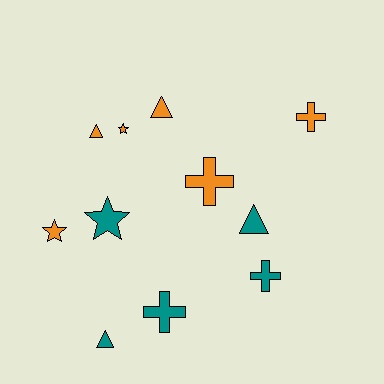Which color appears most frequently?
Orange, with 6 objects.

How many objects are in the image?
There are 11 objects.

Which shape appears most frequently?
Cross, with 4 objects.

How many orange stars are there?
There are 2 orange stars.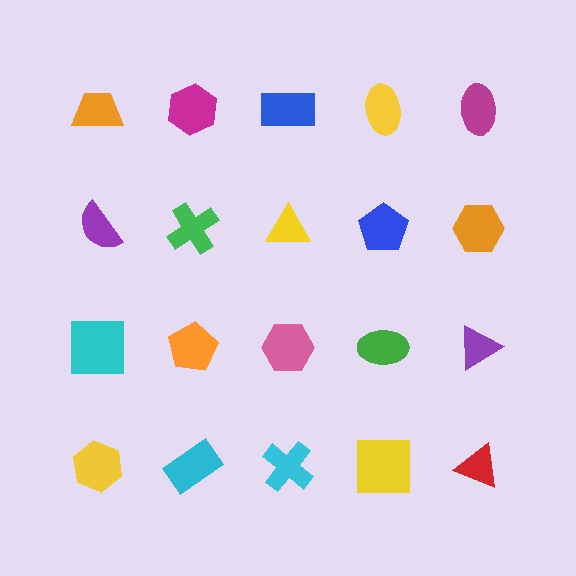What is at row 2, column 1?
A purple semicircle.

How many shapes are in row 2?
5 shapes.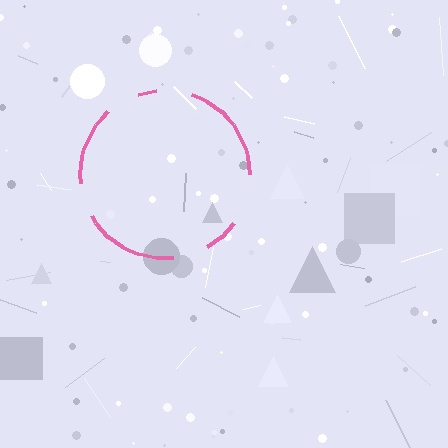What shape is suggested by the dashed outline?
The dashed outline suggests a circle.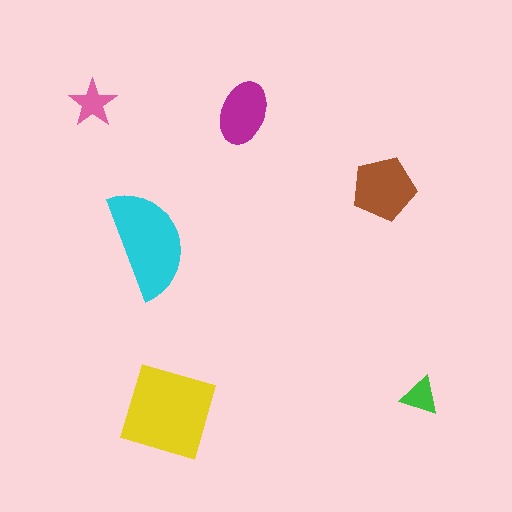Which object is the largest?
The yellow diamond.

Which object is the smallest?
The green triangle.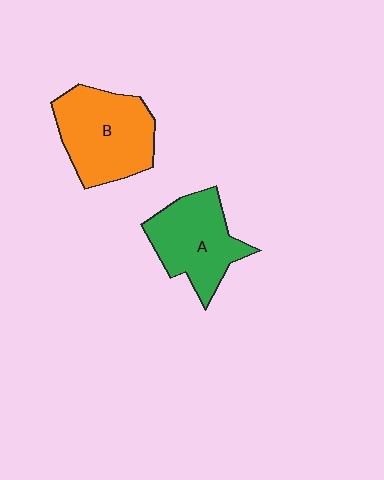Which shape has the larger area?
Shape B (orange).